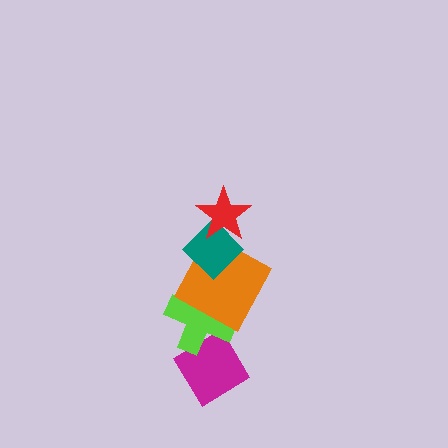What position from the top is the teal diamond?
The teal diamond is 2nd from the top.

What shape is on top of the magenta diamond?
The lime cross is on top of the magenta diamond.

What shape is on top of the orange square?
The teal diamond is on top of the orange square.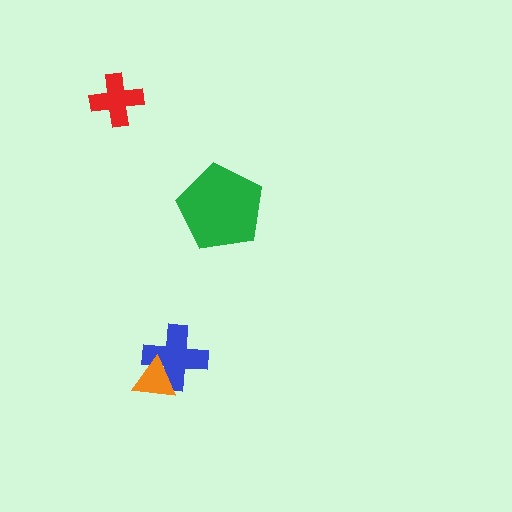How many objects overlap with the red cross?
0 objects overlap with the red cross.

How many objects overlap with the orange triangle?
1 object overlaps with the orange triangle.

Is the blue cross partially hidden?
Yes, it is partially covered by another shape.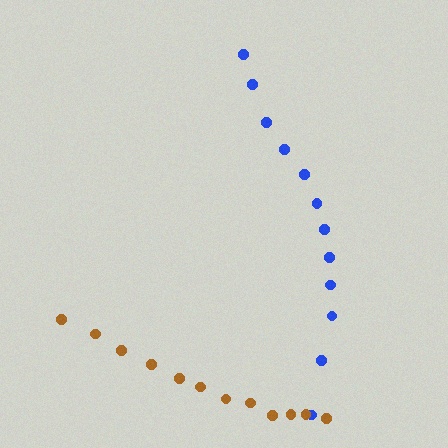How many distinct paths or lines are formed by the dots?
There are 2 distinct paths.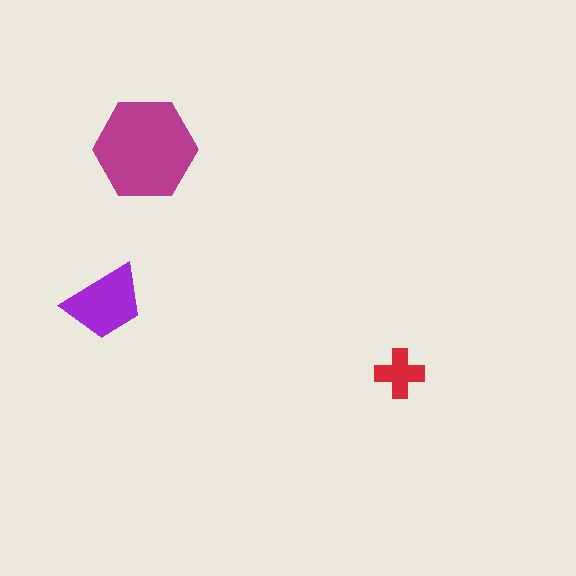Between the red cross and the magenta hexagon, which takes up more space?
The magenta hexagon.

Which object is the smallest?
The red cross.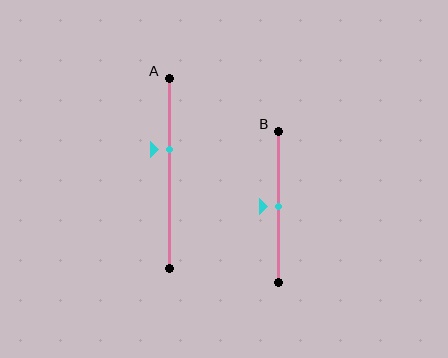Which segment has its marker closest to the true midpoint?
Segment B has its marker closest to the true midpoint.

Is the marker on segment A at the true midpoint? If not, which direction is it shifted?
No, the marker on segment A is shifted upward by about 13% of the segment length.